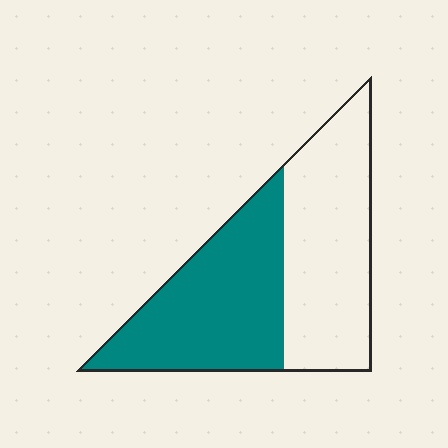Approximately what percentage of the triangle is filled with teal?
Approximately 50%.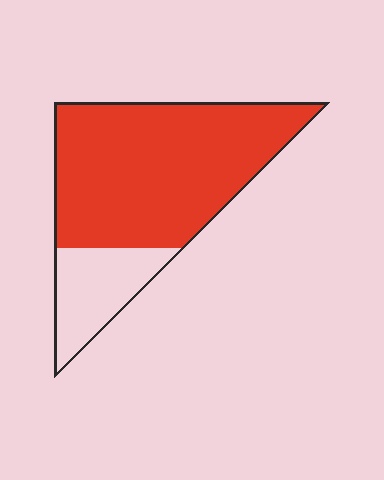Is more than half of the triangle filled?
Yes.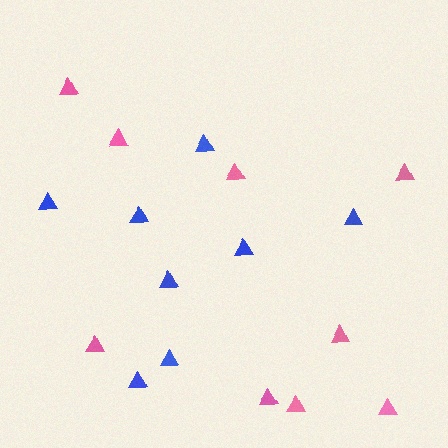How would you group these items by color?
There are 2 groups: one group of blue triangles (8) and one group of pink triangles (9).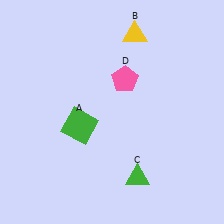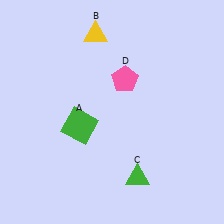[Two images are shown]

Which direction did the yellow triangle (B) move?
The yellow triangle (B) moved left.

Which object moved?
The yellow triangle (B) moved left.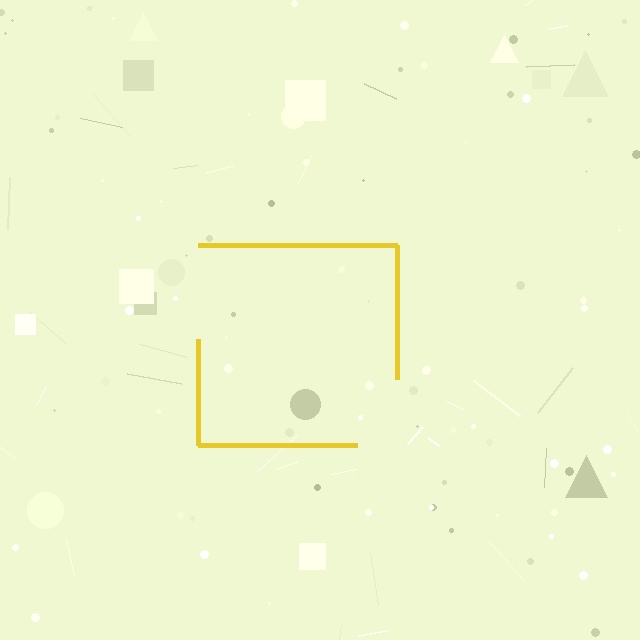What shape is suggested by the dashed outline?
The dashed outline suggests a square.